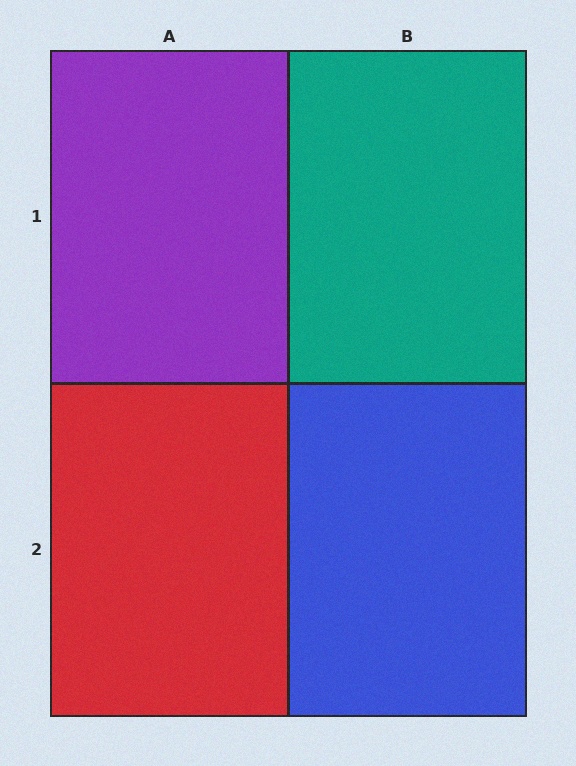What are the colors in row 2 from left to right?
Red, blue.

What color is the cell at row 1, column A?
Purple.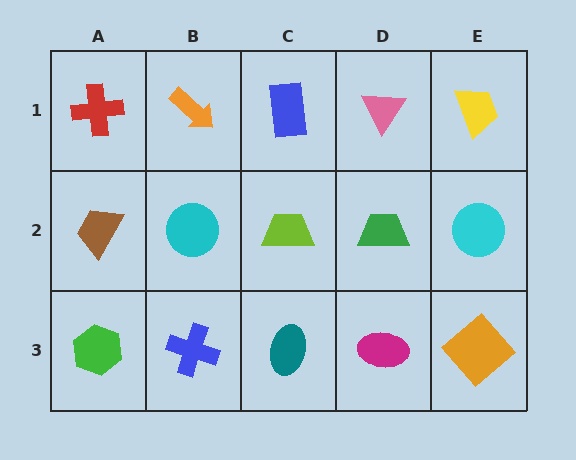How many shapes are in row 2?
5 shapes.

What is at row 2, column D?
A green trapezoid.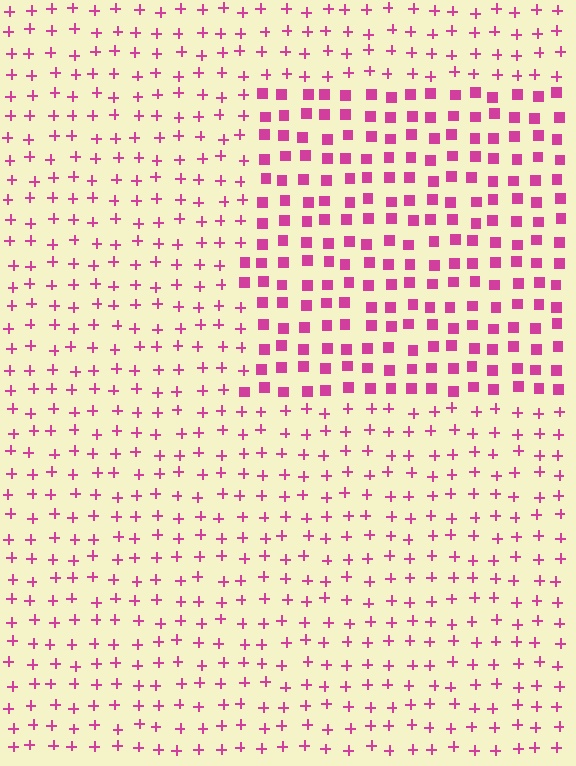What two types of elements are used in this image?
The image uses squares inside the rectangle region and plus signs outside it.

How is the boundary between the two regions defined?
The boundary is defined by a change in element shape: squares inside vs. plus signs outside. All elements share the same color and spacing.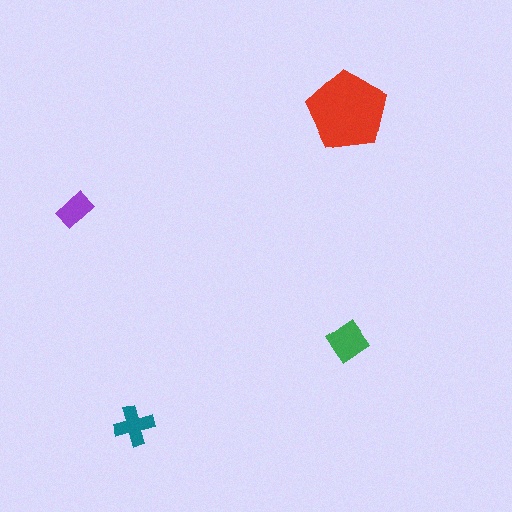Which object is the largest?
The red pentagon.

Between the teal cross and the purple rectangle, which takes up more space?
The teal cross.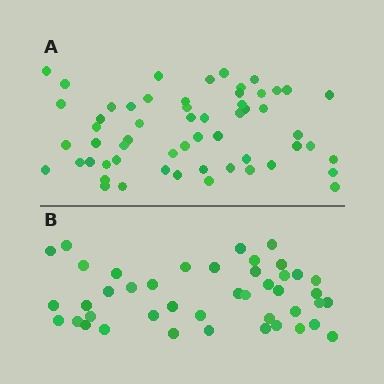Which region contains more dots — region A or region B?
Region A (the top region) has more dots.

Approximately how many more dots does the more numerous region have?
Region A has approximately 15 more dots than region B.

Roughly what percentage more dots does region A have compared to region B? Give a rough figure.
About 35% more.